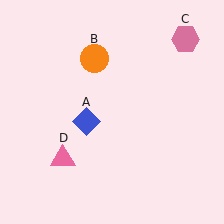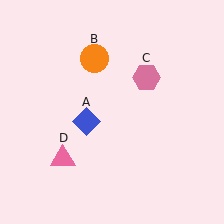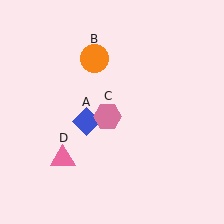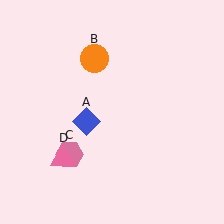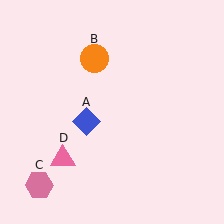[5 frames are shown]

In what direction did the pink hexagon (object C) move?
The pink hexagon (object C) moved down and to the left.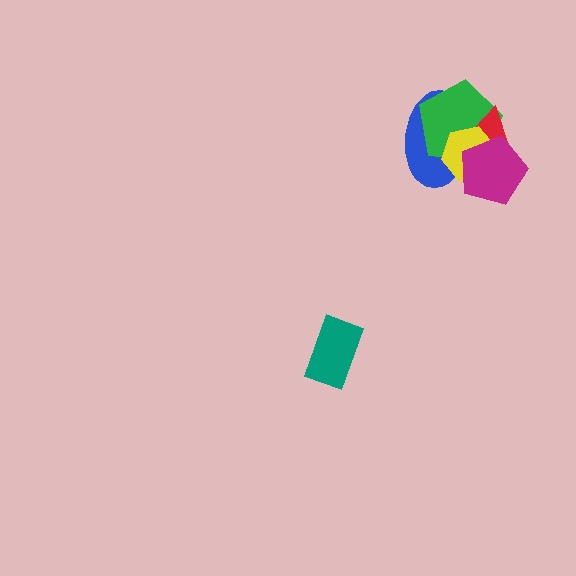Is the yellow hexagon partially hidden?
Yes, it is partially covered by another shape.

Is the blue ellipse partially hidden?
Yes, it is partially covered by another shape.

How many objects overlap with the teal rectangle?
0 objects overlap with the teal rectangle.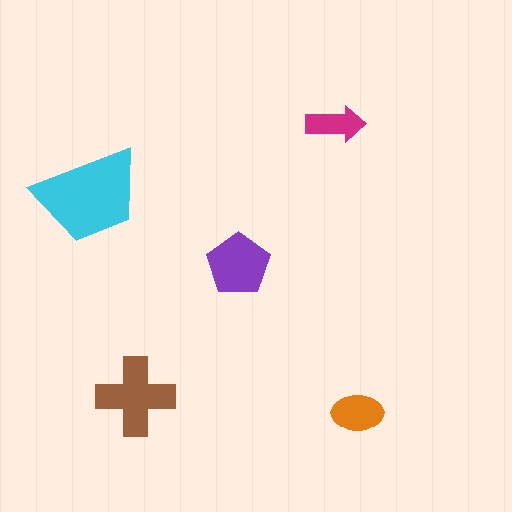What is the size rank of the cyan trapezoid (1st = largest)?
1st.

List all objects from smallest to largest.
The magenta arrow, the orange ellipse, the purple pentagon, the brown cross, the cyan trapezoid.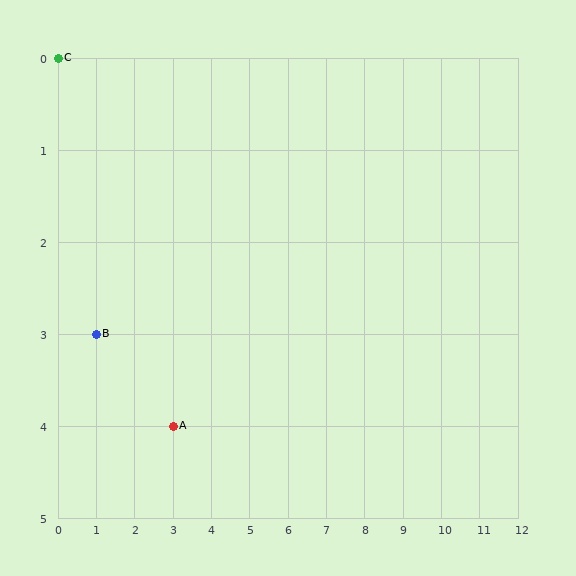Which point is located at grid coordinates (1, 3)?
Point B is at (1, 3).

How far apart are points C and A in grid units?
Points C and A are 3 columns and 4 rows apart (about 5.0 grid units diagonally).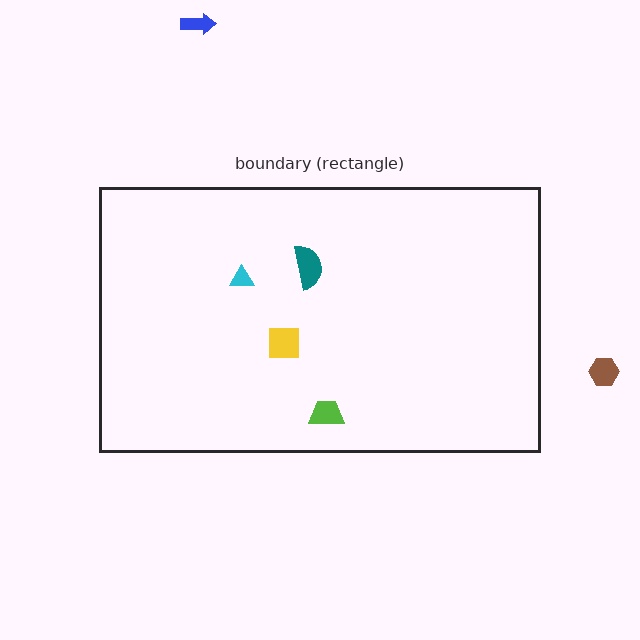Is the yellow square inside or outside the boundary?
Inside.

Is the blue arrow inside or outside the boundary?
Outside.